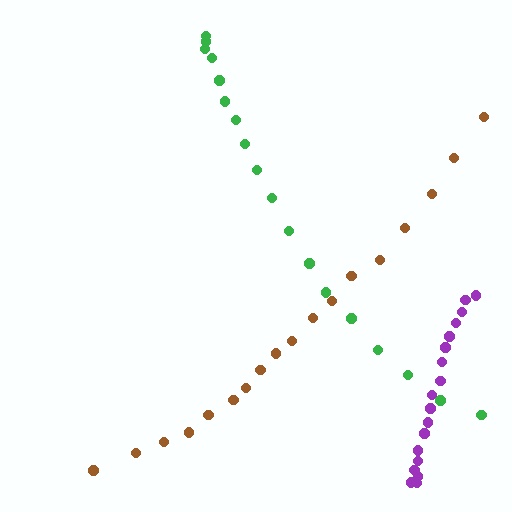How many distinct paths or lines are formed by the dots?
There are 3 distinct paths.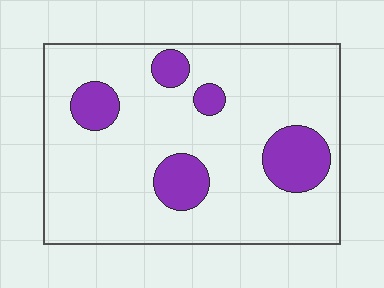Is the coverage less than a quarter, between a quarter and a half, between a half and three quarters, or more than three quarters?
Less than a quarter.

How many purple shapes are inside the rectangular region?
5.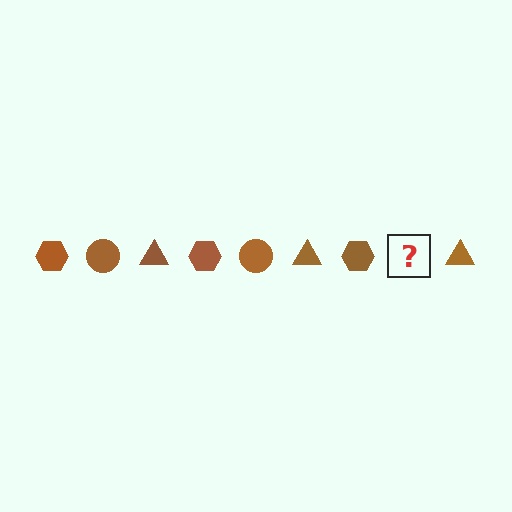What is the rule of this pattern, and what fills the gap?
The rule is that the pattern cycles through hexagon, circle, triangle shapes in brown. The gap should be filled with a brown circle.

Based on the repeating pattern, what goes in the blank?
The blank should be a brown circle.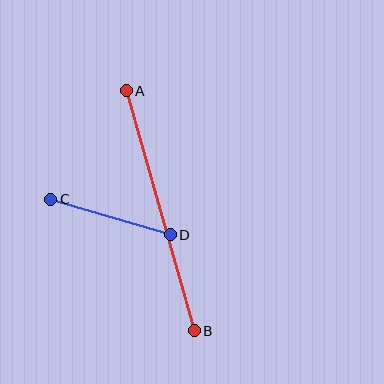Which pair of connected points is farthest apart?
Points A and B are farthest apart.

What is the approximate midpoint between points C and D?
The midpoint is at approximately (111, 217) pixels.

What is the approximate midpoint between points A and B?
The midpoint is at approximately (160, 211) pixels.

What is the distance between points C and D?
The distance is approximately 125 pixels.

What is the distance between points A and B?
The distance is approximately 249 pixels.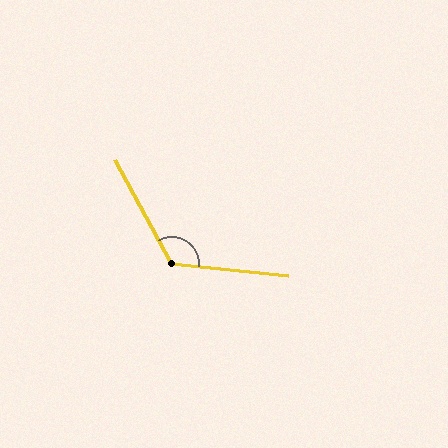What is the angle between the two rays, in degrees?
Approximately 124 degrees.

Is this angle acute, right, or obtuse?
It is obtuse.